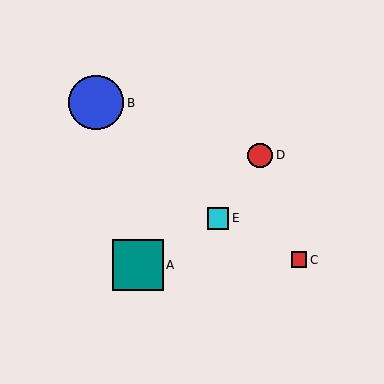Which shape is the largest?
The blue circle (labeled B) is the largest.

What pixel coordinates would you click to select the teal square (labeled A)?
Click at (138, 265) to select the teal square A.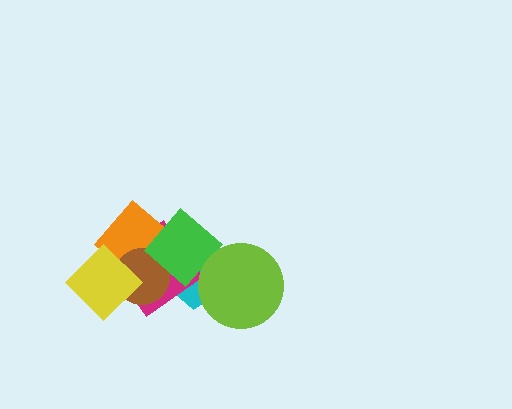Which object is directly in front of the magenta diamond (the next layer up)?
The orange diamond is directly in front of the magenta diamond.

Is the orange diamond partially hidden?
Yes, it is partially covered by another shape.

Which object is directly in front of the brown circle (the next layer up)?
The green diamond is directly in front of the brown circle.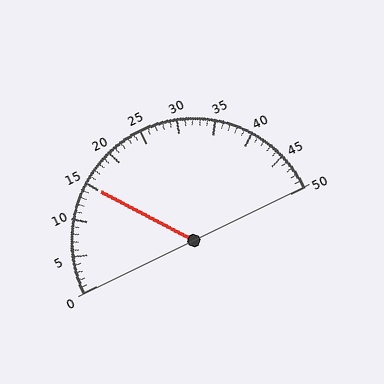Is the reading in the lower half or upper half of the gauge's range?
The reading is in the lower half of the range (0 to 50).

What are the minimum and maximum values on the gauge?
The gauge ranges from 0 to 50.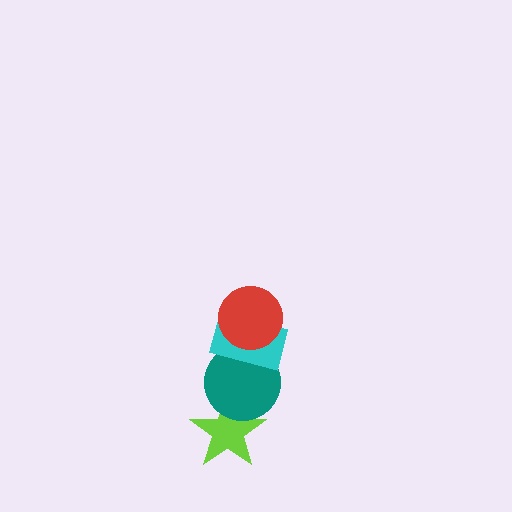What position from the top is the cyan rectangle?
The cyan rectangle is 2nd from the top.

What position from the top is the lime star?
The lime star is 4th from the top.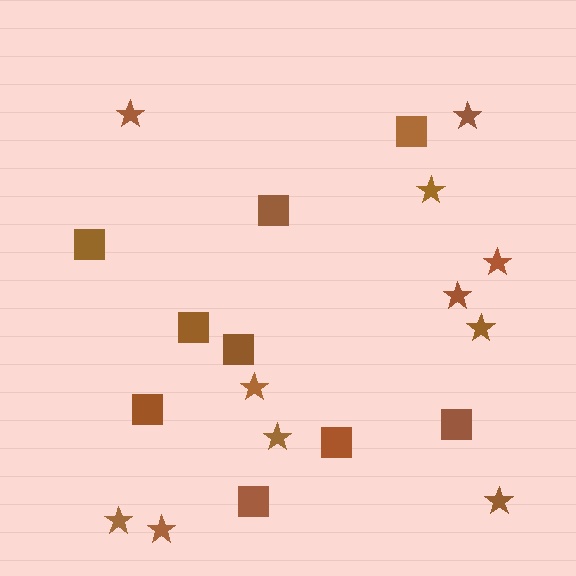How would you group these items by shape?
There are 2 groups: one group of stars (11) and one group of squares (9).